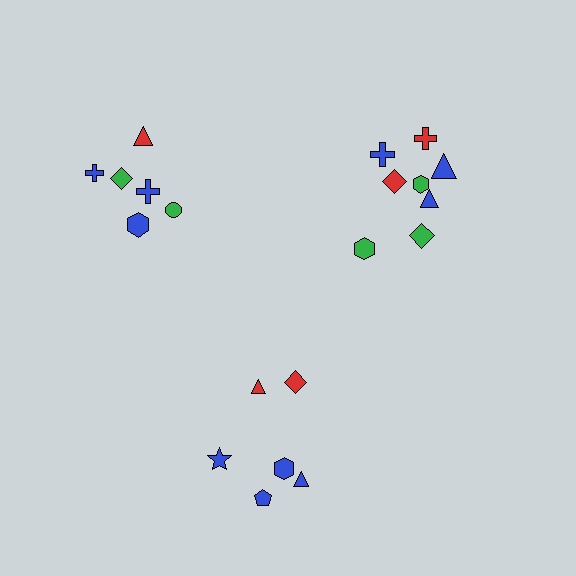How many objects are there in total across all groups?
There are 20 objects.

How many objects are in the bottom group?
There are 6 objects.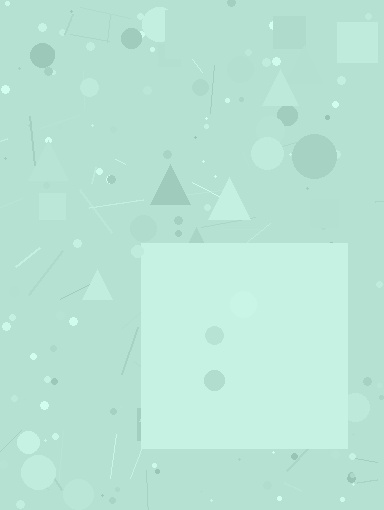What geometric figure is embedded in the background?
A square is embedded in the background.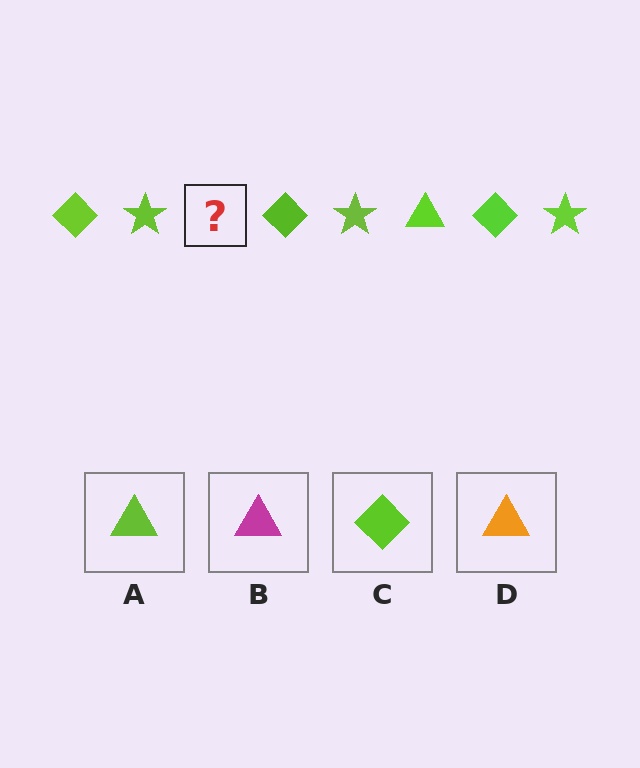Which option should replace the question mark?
Option A.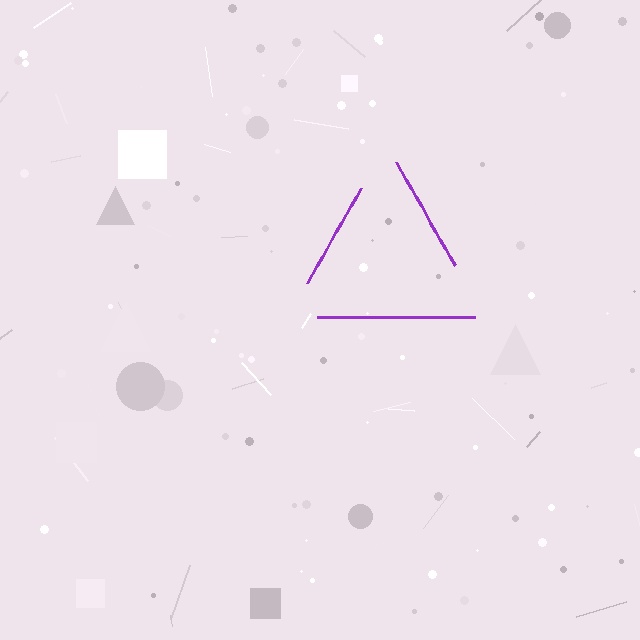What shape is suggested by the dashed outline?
The dashed outline suggests a triangle.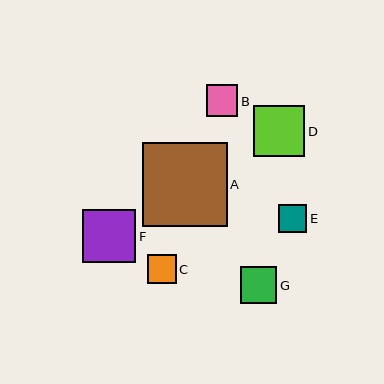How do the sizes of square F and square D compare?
Square F and square D are approximately the same size.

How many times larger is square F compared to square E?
Square F is approximately 1.9 times the size of square E.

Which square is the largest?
Square A is the largest with a size of approximately 84 pixels.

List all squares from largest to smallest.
From largest to smallest: A, F, D, G, B, C, E.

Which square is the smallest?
Square E is the smallest with a size of approximately 28 pixels.